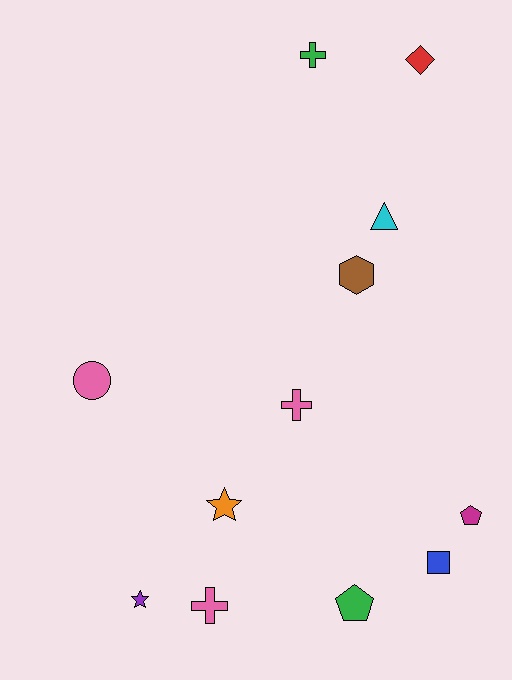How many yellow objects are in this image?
There are no yellow objects.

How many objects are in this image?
There are 12 objects.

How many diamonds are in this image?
There is 1 diamond.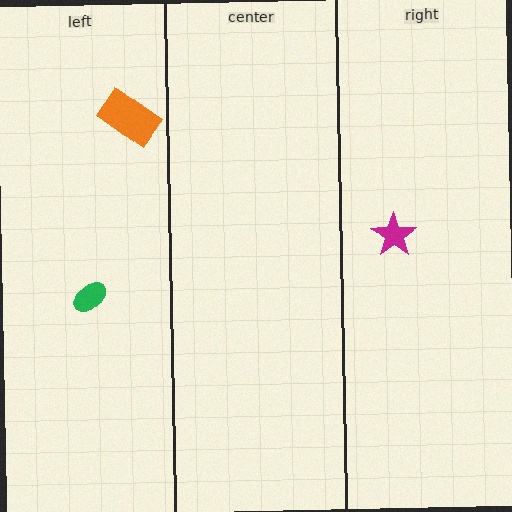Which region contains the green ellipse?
The left region.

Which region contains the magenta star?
The right region.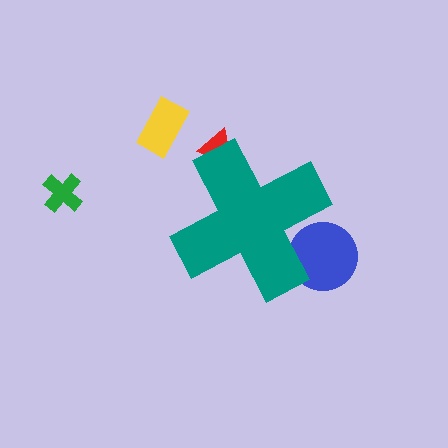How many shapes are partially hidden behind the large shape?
2 shapes are partially hidden.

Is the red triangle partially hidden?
Yes, the red triangle is partially hidden behind the teal cross.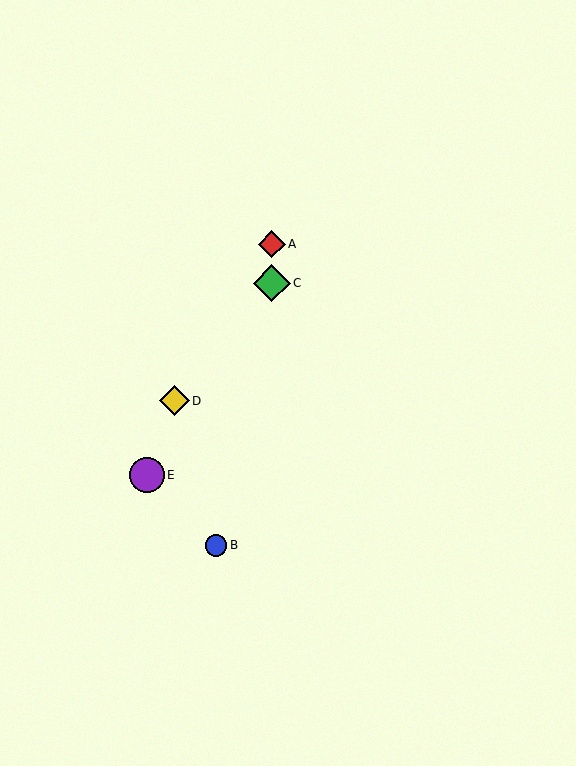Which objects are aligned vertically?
Objects A, C are aligned vertically.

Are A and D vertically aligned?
No, A is at x≈272 and D is at x≈174.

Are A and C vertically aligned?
Yes, both are at x≈272.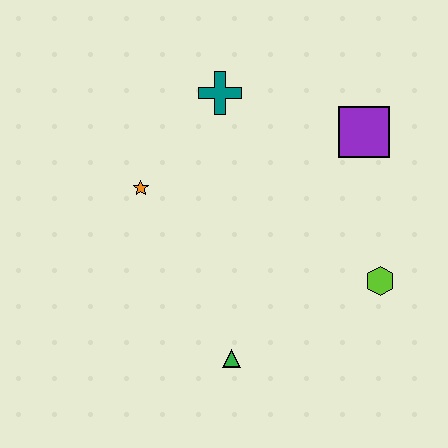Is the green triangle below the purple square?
Yes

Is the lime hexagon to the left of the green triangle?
No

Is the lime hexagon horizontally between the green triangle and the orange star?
No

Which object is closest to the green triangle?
The lime hexagon is closest to the green triangle.